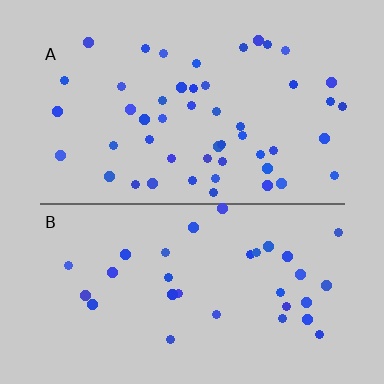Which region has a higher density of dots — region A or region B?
A (the top).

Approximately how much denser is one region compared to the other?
Approximately 1.5× — region A over region B.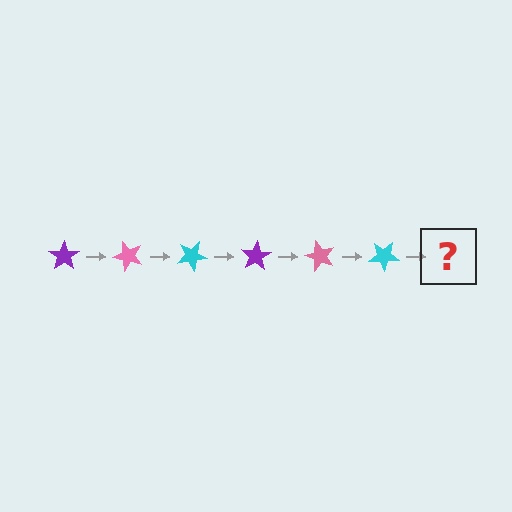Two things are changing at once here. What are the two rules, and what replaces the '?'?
The two rules are that it rotates 50 degrees each step and the color cycles through purple, pink, and cyan. The '?' should be a purple star, rotated 300 degrees from the start.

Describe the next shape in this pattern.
It should be a purple star, rotated 300 degrees from the start.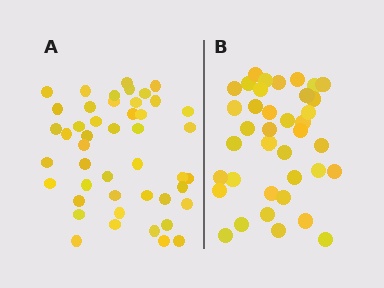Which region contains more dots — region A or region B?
Region A (the left region) has more dots.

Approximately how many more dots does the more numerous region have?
Region A has roughly 8 or so more dots than region B.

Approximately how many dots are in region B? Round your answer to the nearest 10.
About 40 dots. (The exact count is 38, which rounds to 40.)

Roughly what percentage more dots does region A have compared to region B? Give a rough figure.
About 20% more.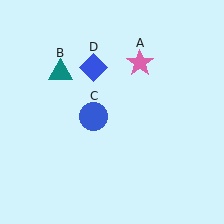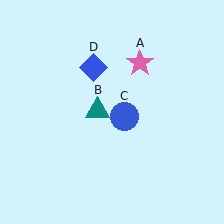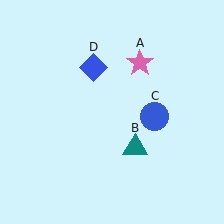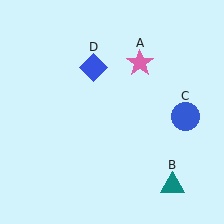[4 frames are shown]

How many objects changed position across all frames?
2 objects changed position: teal triangle (object B), blue circle (object C).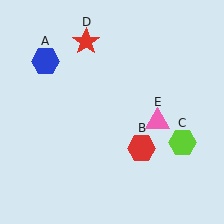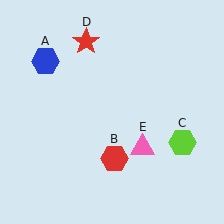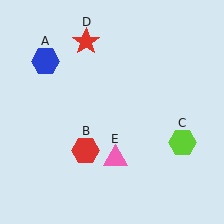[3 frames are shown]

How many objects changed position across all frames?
2 objects changed position: red hexagon (object B), pink triangle (object E).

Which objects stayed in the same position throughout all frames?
Blue hexagon (object A) and lime hexagon (object C) and red star (object D) remained stationary.